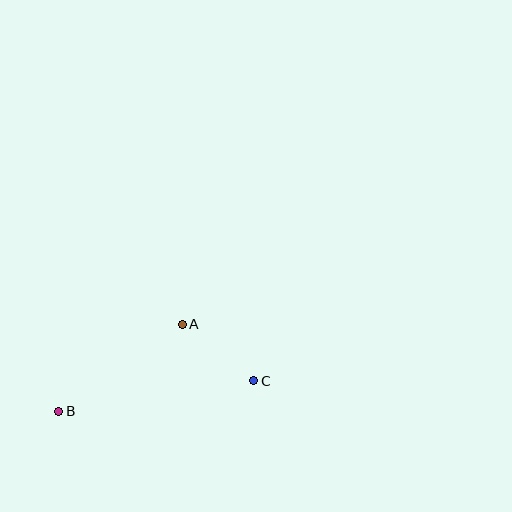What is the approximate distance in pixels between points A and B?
The distance between A and B is approximately 151 pixels.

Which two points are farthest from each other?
Points B and C are farthest from each other.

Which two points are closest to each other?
Points A and C are closest to each other.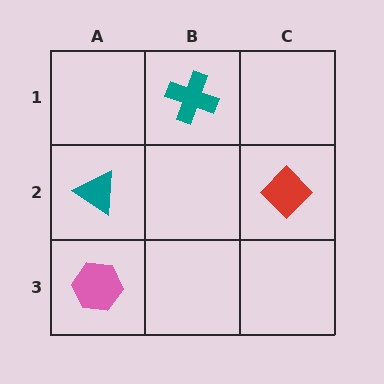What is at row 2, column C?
A red diamond.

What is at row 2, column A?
A teal triangle.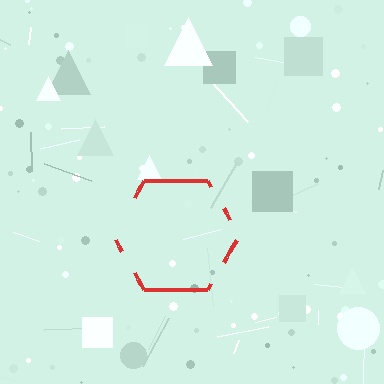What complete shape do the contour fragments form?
The contour fragments form a hexagon.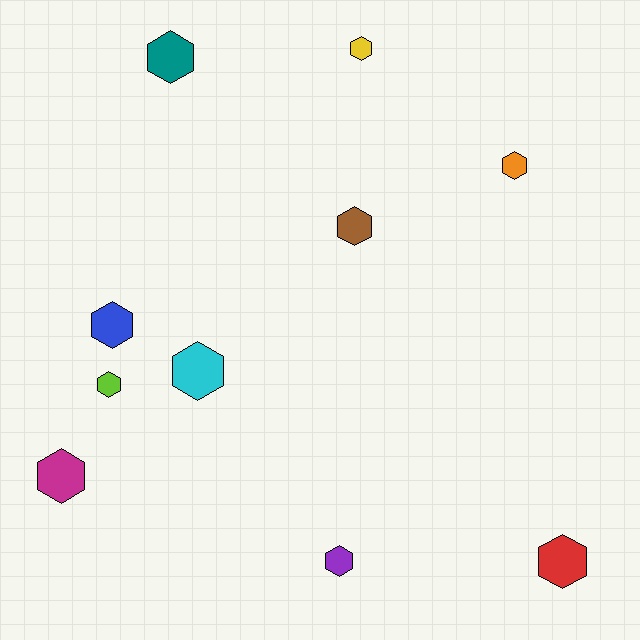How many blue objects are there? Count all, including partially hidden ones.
There is 1 blue object.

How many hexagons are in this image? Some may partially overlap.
There are 10 hexagons.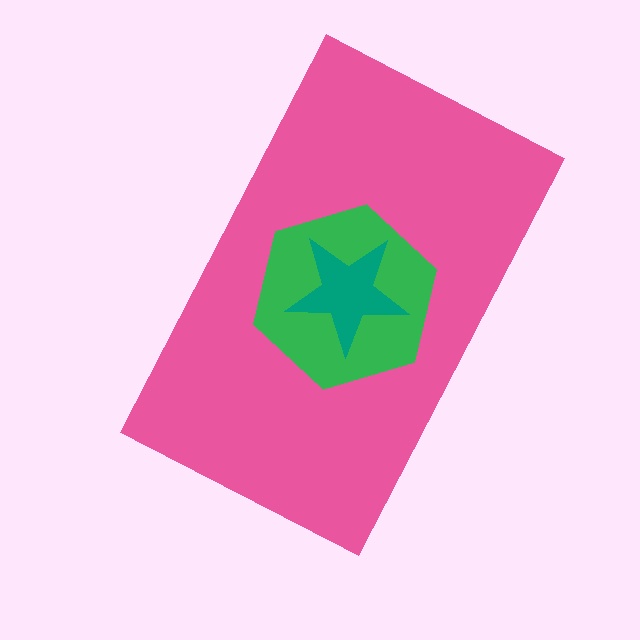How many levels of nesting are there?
3.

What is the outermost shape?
The pink rectangle.